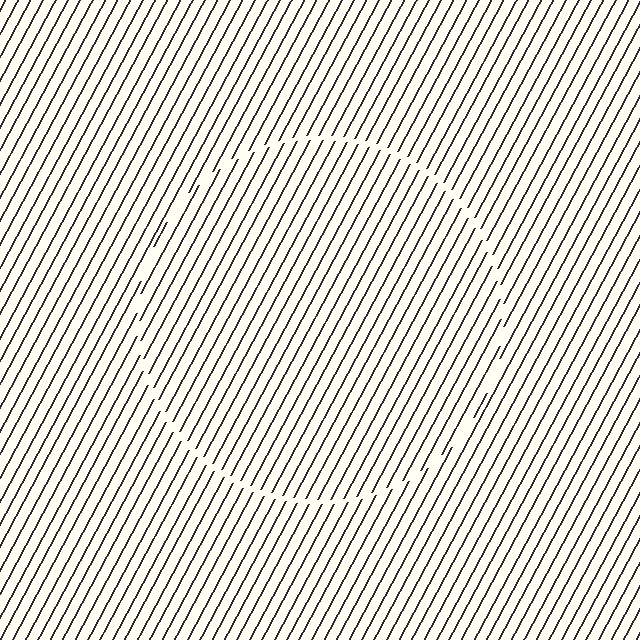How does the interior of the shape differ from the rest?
The interior of the shape contains the same grating, shifted by half a period — the contour is defined by the phase discontinuity where line-ends from the inner and outer gratings abut.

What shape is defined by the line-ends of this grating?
An illusory circle. The interior of the shape contains the same grating, shifted by half a period — the contour is defined by the phase discontinuity where line-ends from the inner and outer gratings abut.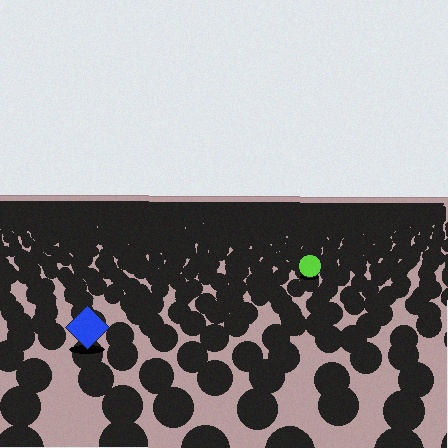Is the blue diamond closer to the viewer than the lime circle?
Yes. The blue diamond is closer — you can tell from the texture gradient: the ground texture is coarser near it.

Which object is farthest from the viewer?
The lime circle is farthest from the viewer. It appears smaller and the ground texture around it is denser.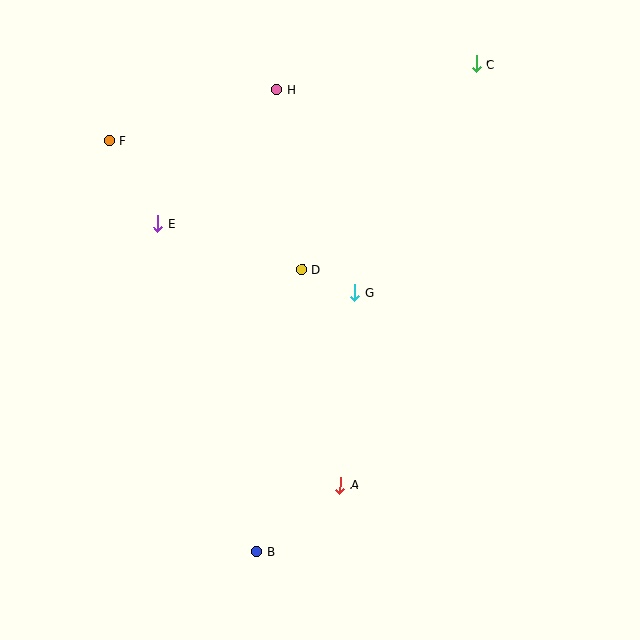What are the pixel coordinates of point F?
Point F is at (109, 141).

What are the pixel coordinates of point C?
Point C is at (477, 64).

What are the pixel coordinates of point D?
Point D is at (302, 270).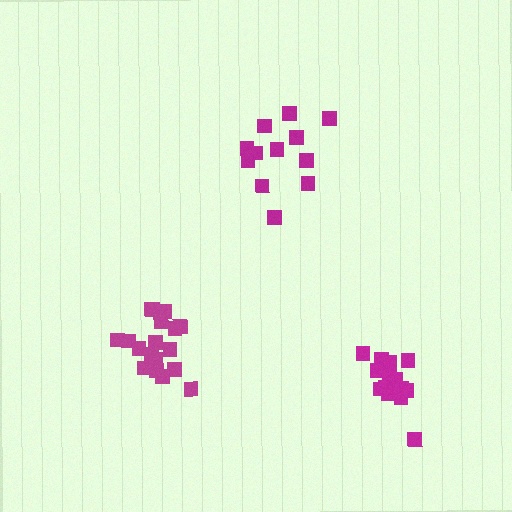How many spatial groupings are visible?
There are 3 spatial groupings.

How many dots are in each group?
Group 1: 18 dots, Group 2: 12 dots, Group 3: 15 dots (45 total).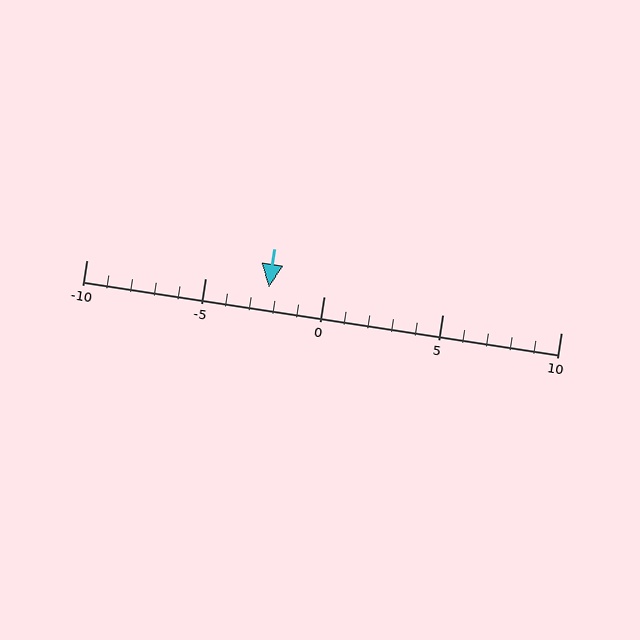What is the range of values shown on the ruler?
The ruler shows values from -10 to 10.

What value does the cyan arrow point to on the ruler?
The cyan arrow points to approximately -2.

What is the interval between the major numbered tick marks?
The major tick marks are spaced 5 units apart.